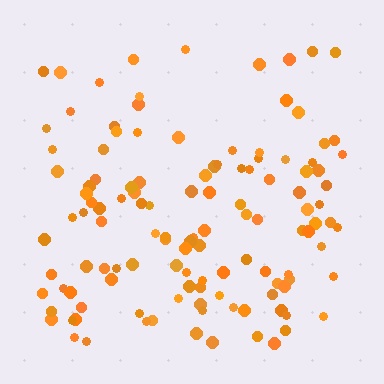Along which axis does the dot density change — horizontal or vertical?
Vertical.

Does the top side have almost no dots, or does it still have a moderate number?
Still a moderate number, just noticeably fewer than the bottom.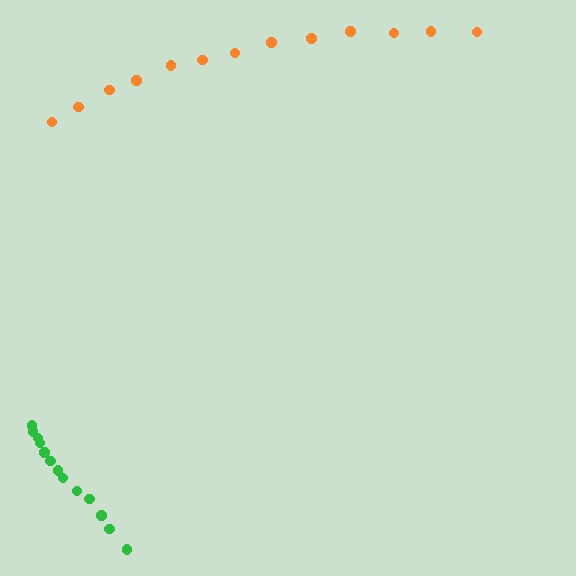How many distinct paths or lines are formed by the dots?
There are 2 distinct paths.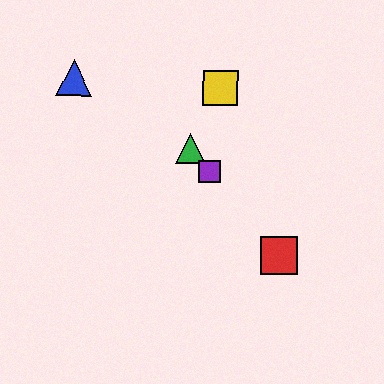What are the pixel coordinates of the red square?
The red square is at (279, 256).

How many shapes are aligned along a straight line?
3 shapes (the red square, the green triangle, the purple square) are aligned along a straight line.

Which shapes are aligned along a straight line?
The red square, the green triangle, the purple square are aligned along a straight line.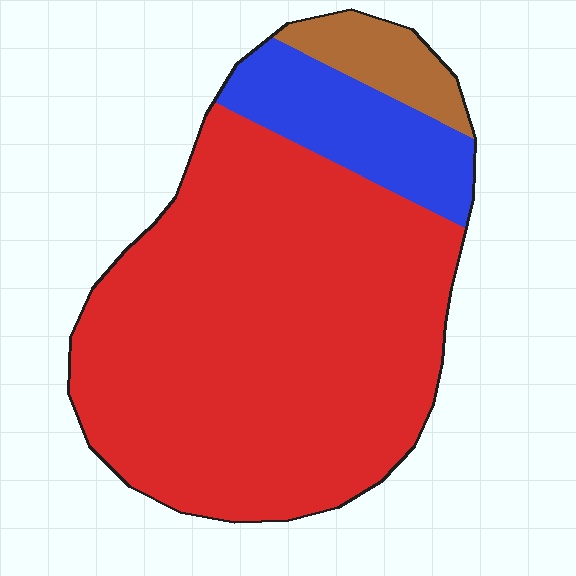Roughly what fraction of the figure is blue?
Blue covers about 15% of the figure.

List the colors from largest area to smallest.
From largest to smallest: red, blue, brown.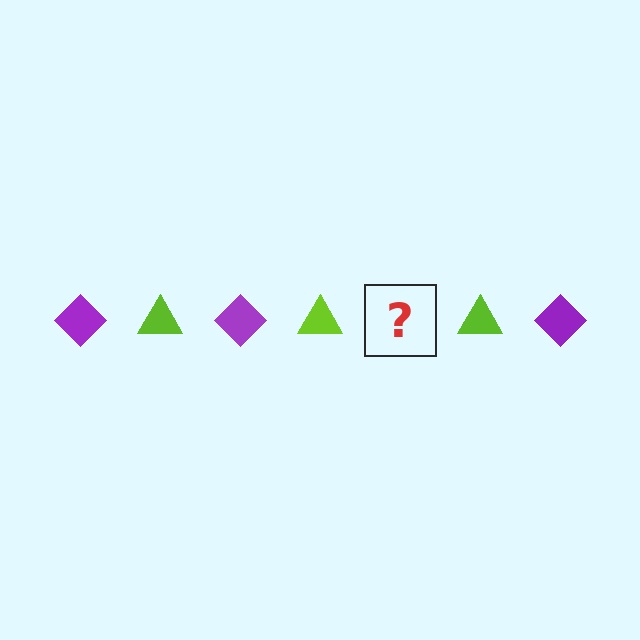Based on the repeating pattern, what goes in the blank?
The blank should be a purple diamond.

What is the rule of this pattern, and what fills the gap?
The rule is that the pattern alternates between purple diamond and lime triangle. The gap should be filled with a purple diamond.